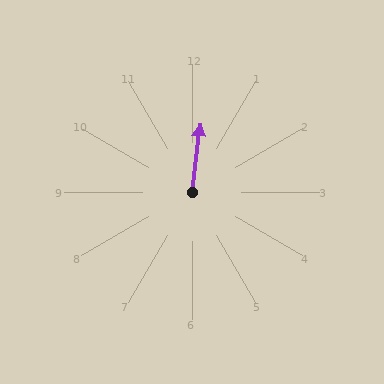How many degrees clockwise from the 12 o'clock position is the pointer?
Approximately 7 degrees.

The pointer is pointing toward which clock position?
Roughly 12 o'clock.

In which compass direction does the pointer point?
North.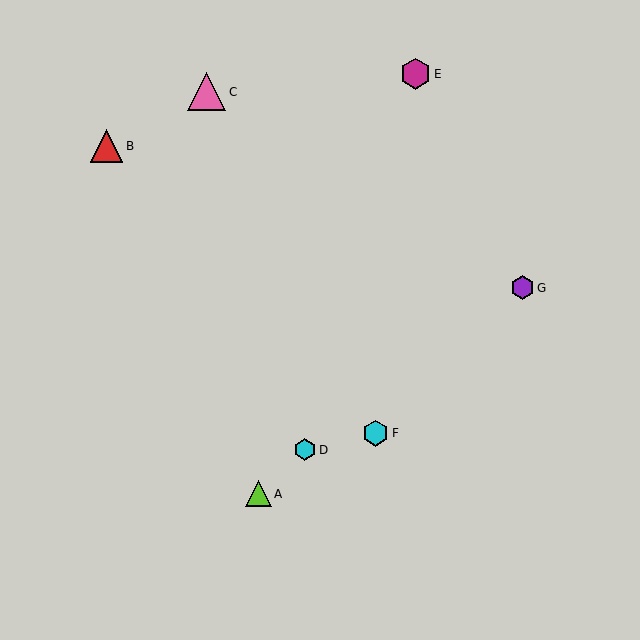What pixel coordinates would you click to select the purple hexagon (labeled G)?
Click at (523, 288) to select the purple hexagon G.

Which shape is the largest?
The pink triangle (labeled C) is the largest.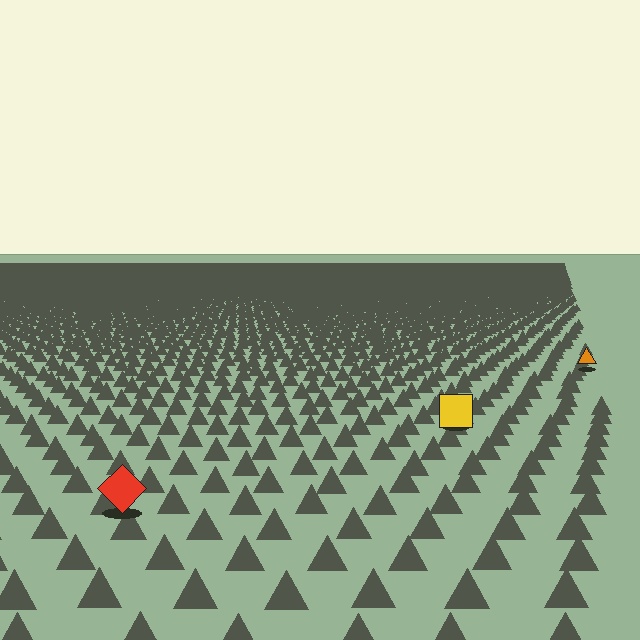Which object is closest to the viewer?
The red diamond is closest. The texture marks near it are larger and more spread out.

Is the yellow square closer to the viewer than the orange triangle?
Yes. The yellow square is closer — you can tell from the texture gradient: the ground texture is coarser near it.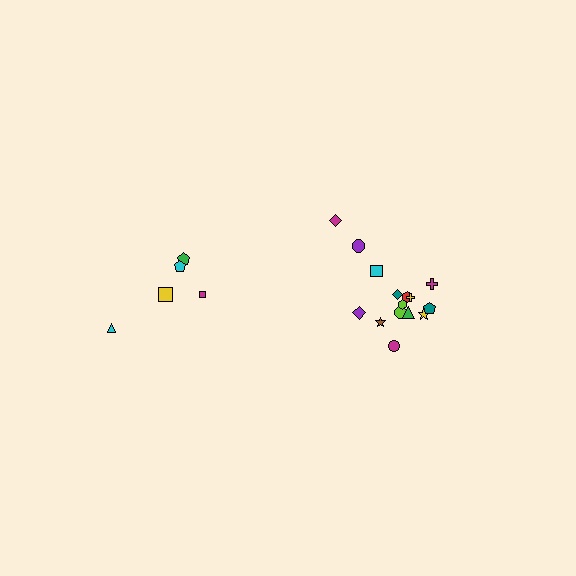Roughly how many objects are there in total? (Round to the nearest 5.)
Roughly 20 objects in total.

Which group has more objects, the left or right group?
The right group.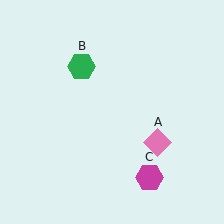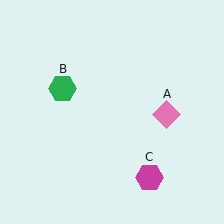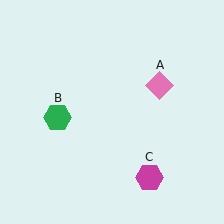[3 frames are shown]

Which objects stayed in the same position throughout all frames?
Magenta hexagon (object C) remained stationary.